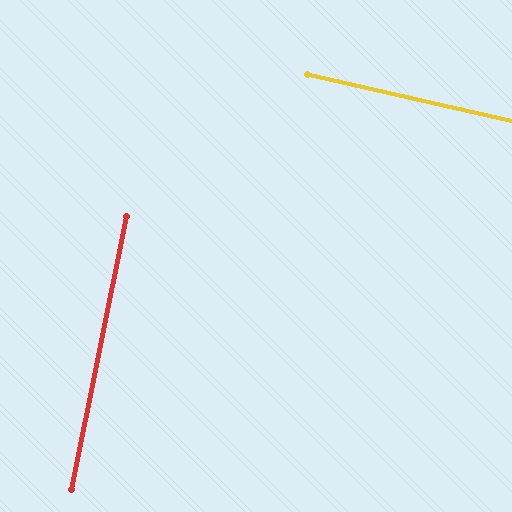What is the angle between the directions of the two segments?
Approximately 88 degrees.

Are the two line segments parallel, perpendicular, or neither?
Perpendicular — they meet at approximately 88°.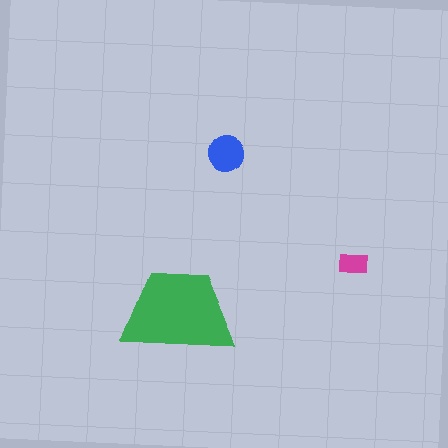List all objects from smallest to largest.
The magenta rectangle, the blue circle, the green trapezoid.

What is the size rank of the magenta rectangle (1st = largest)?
3rd.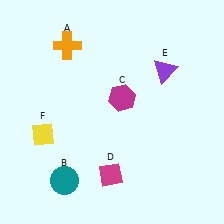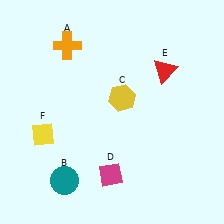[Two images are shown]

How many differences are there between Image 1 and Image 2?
There are 2 differences between the two images.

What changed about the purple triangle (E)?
In Image 1, E is purple. In Image 2, it changed to red.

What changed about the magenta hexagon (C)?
In Image 1, C is magenta. In Image 2, it changed to yellow.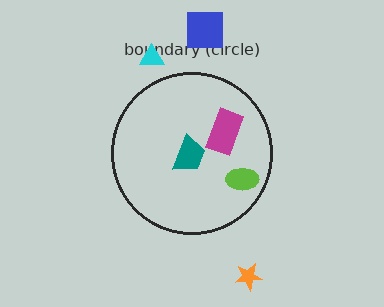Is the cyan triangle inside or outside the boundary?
Outside.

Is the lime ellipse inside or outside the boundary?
Inside.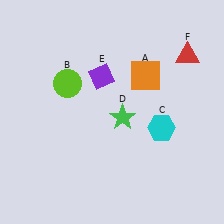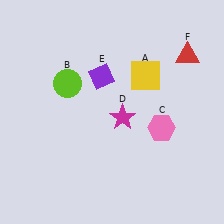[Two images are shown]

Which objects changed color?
A changed from orange to yellow. C changed from cyan to pink. D changed from green to magenta.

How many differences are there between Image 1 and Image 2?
There are 3 differences between the two images.